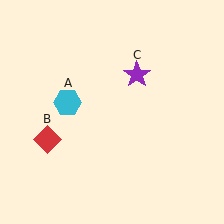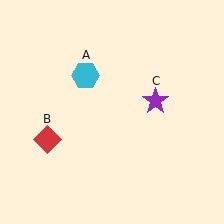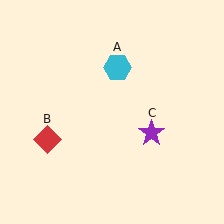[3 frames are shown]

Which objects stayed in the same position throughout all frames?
Red diamond (object B) remained stationary.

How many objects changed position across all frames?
2 objects changed position: cyan hexagon (object A), purple star (object C).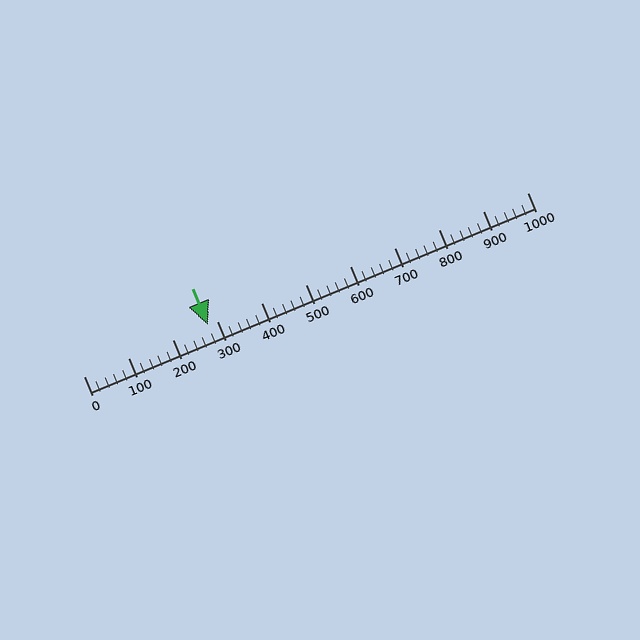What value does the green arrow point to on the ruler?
The green arrow points to approximately 280.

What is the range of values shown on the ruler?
The ruler shows values from 0 to 1000.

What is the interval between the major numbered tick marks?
The major tick marks are spaced 100 units apart.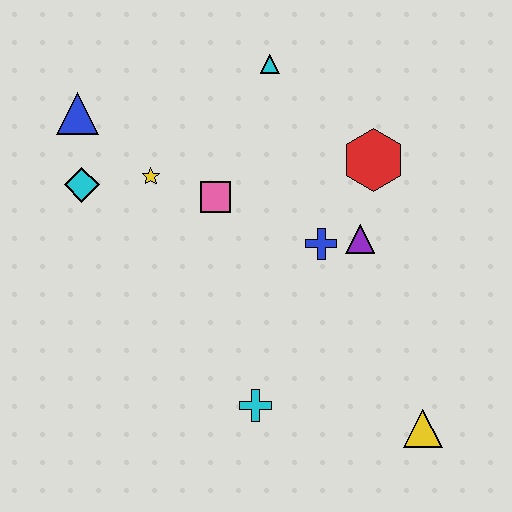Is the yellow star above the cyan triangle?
No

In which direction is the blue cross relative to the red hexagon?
The blue cross is below the red hexagon.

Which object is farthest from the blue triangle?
The yellow triangle is farthest from the blue triangle.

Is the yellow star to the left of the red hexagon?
Yes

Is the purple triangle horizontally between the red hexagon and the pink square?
Yes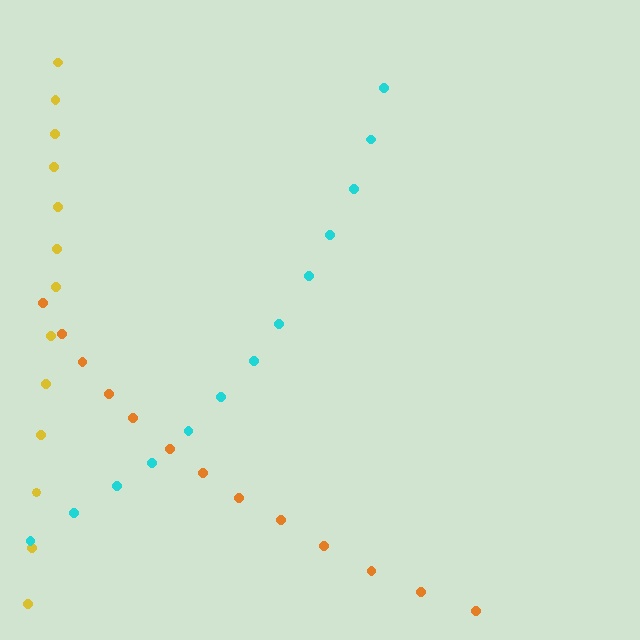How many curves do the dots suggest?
There are 3 distinct paths.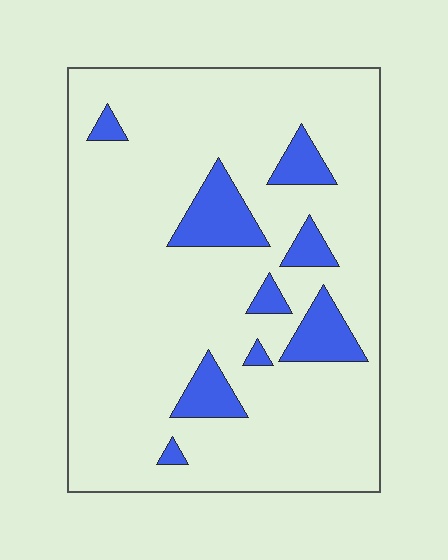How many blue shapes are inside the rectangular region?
9.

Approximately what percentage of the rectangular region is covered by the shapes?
Approximately 15%.